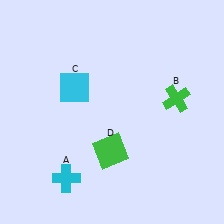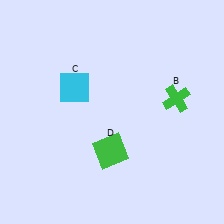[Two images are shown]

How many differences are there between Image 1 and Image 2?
There is 1 difference between the two images.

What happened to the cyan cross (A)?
The cyan cross (A) was removed in Image 2. It was in the bottom-left area of Image 1.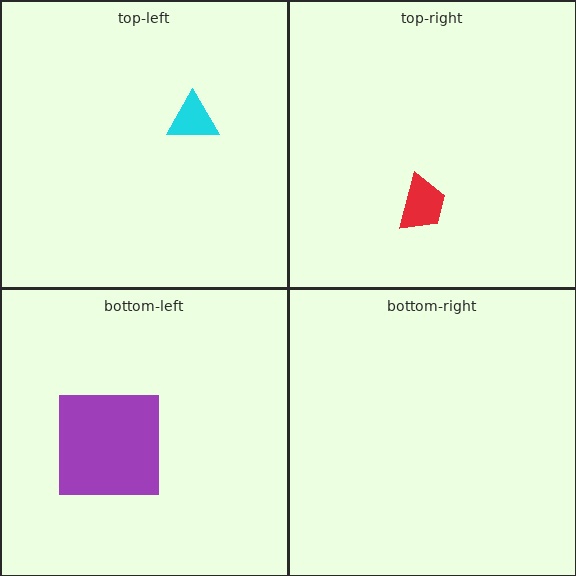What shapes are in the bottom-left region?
The purple square.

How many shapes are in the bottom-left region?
1.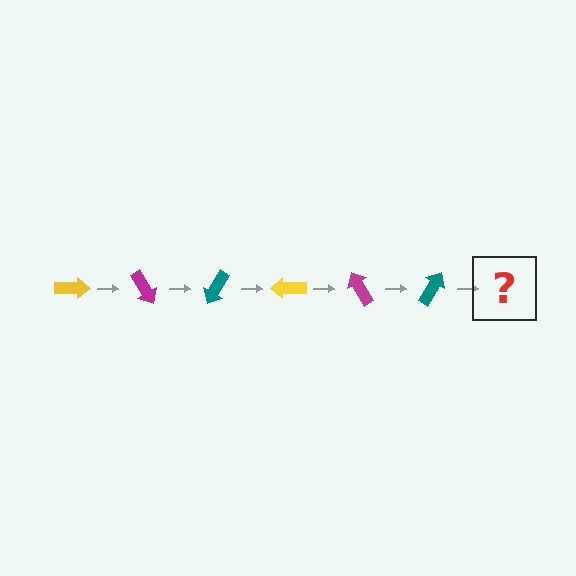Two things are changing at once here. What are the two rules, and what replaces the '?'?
The two rules are that it rotates 60 degrees each step and the color cycles through yellow, magenta, and teal. The '?' should be a yellow arrow, rotated 360 degrees from the start.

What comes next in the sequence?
The next element should be a yellow arrow, rotated 360 degrees from the start.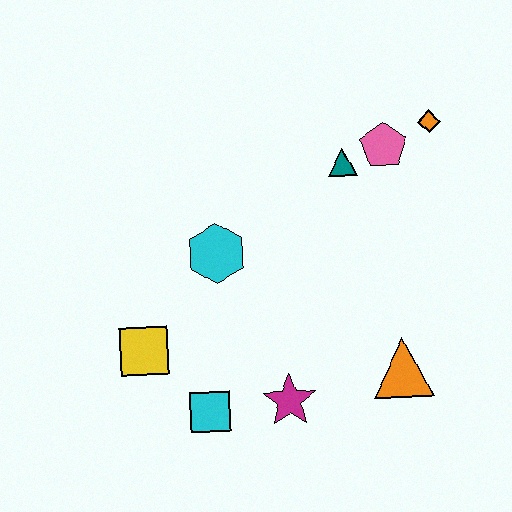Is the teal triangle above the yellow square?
Yes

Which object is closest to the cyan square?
The magenta star is closest to the cyan square.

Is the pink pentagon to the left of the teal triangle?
No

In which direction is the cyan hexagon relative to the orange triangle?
The cyan hexagon is to the left of the orange triangle.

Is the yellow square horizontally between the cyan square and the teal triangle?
No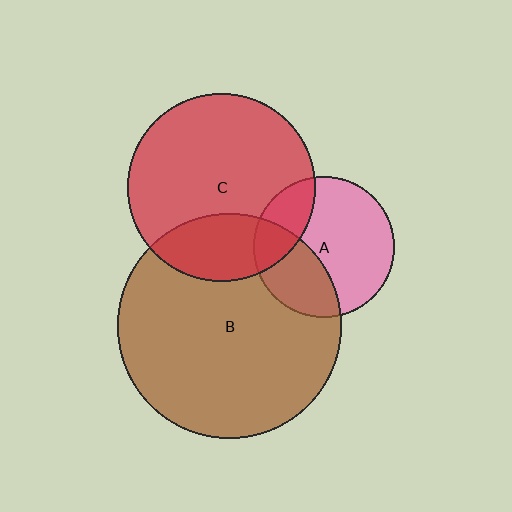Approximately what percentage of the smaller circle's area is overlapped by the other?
Approximately 25%.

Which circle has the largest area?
Circle B (brown).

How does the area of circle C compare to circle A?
Approximately 1.8 times.